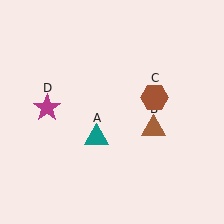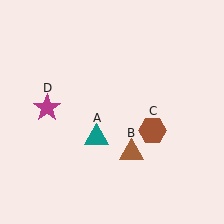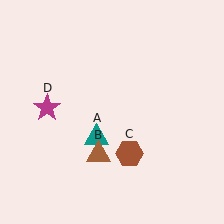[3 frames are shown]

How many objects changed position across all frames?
2 objects changed position: brown triangle (object B), brown hexagon (object C).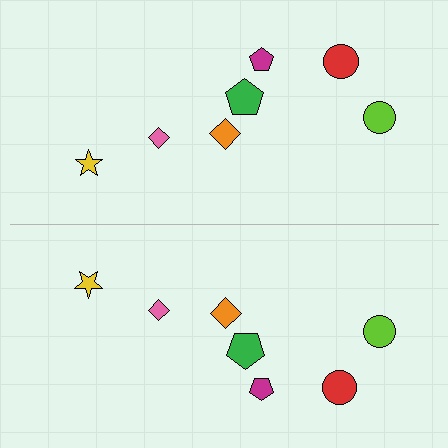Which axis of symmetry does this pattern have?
The pattern has a horizontal axis of symmetry running through the center of the image.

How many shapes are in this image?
There are 14 shapes in this image.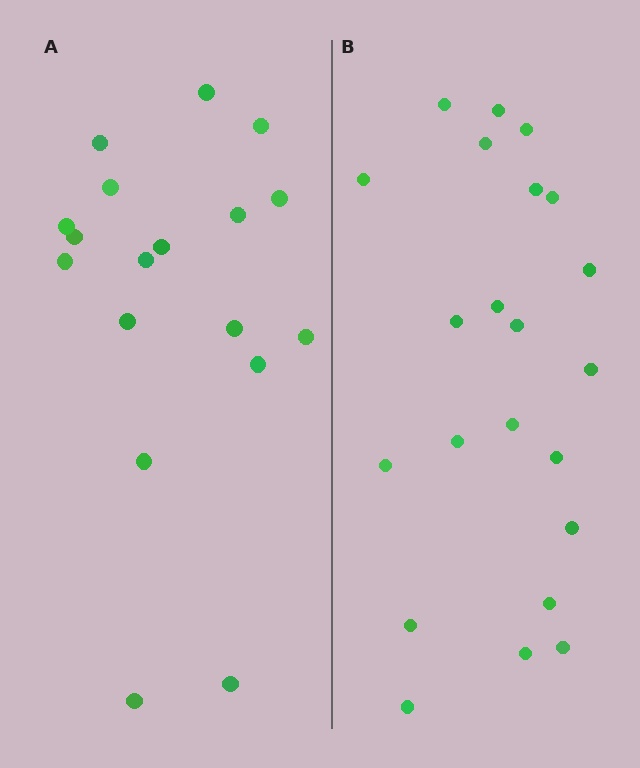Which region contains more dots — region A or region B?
Region B (the right region) has more dots.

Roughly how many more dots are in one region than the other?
Region B has about 4 more dots than region A.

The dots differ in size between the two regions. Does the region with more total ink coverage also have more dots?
No. Region A has more total ink coverage because its dots are larger, but region B actually contains more individual dots. Total area can be misleading — the number of items is what matters here.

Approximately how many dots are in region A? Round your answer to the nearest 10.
About 20 dots. (The exact count is 18, which rounds to 20.)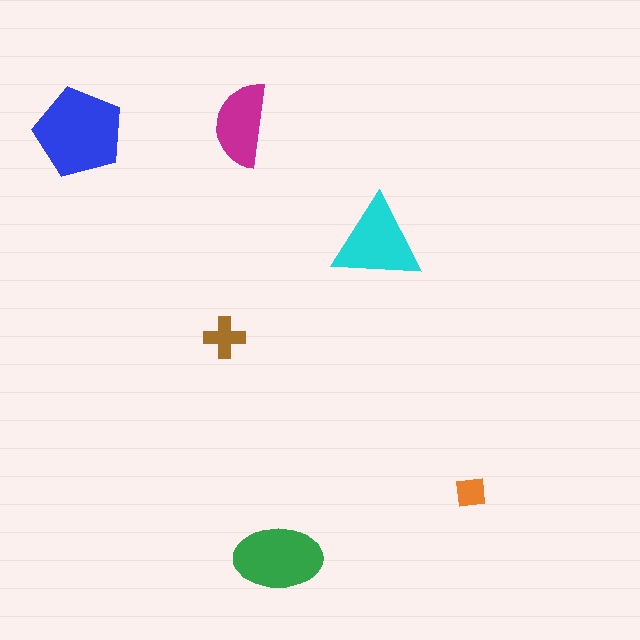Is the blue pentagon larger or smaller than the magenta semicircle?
Larger.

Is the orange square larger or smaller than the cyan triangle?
Smaller.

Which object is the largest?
The blue pentagon.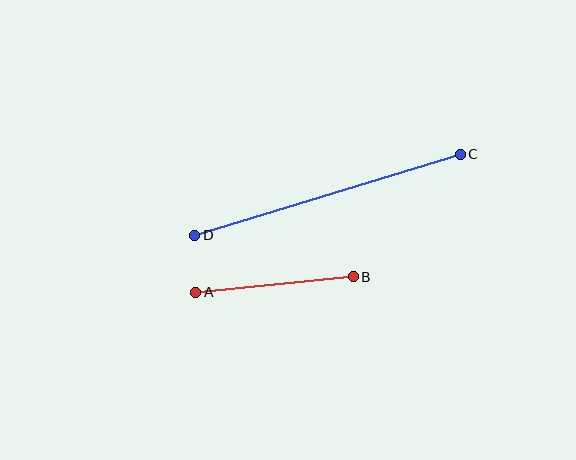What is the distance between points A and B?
The distance is approximately 158 pixels.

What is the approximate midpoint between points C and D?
The midpoint is at approximately (327, 195) pixels.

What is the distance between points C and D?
The distance is approximately 278 pixels.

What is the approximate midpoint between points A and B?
The midpoint is at approximately (274, 284) pixels.